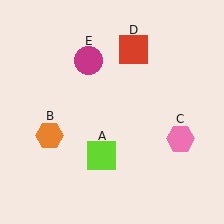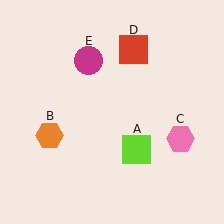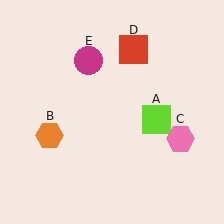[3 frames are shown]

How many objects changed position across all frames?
1 object changed position: lime square (object A).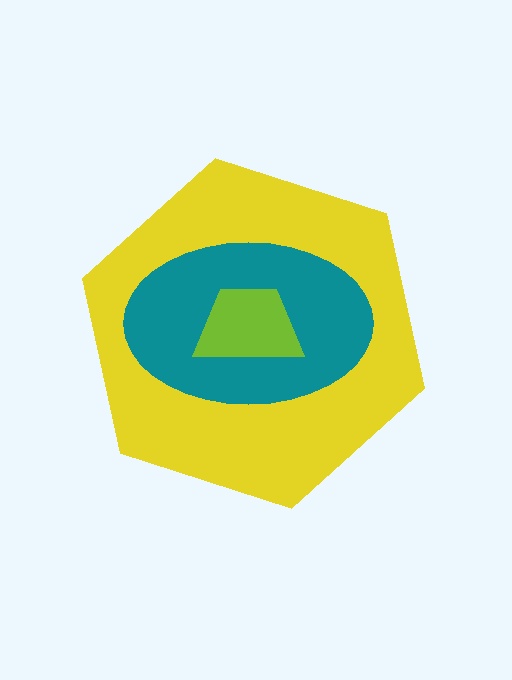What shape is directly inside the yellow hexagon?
The teal ellipse.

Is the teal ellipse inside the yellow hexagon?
Yes.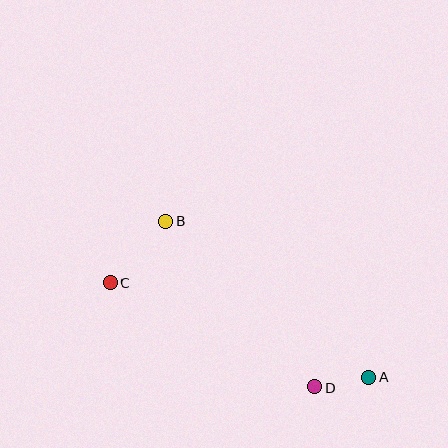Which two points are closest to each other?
Points A and D are closest to each other.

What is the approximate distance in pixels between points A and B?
The distance between A and B is approximately 256 pixels.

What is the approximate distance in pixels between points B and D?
The distance between B and D is approximately 223 pixels.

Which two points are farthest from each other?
Points A and C are farthest from each other.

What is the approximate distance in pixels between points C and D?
The distance between C and D is approximately 229 pixels.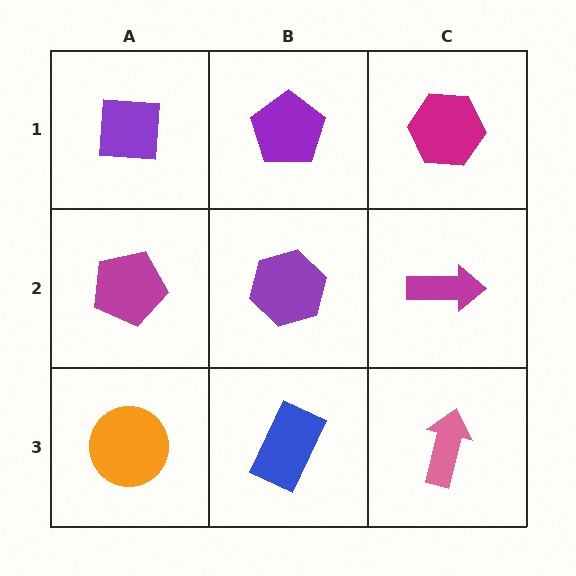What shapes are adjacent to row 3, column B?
A purple hexagon (row 2, column B), an orange circle (row 3, column A), a pink arrow (row 3, column C).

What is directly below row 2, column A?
An orange circle.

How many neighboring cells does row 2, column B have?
4.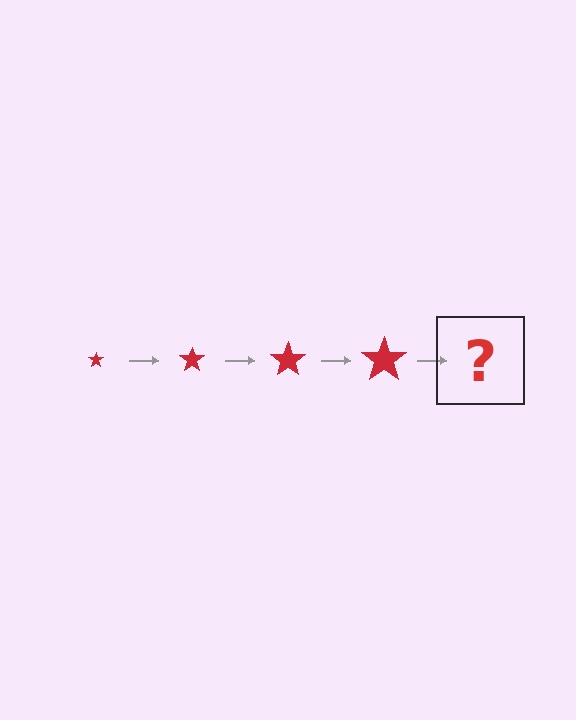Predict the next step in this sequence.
The next step is a red star, larger than the previous one.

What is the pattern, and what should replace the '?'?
The pattern is that the star gets progressively larger each step. The '?' should be a red star, larger than the previous one.